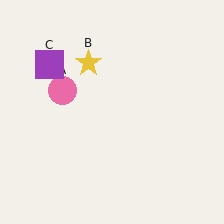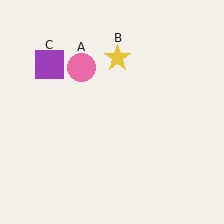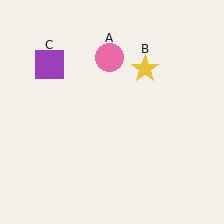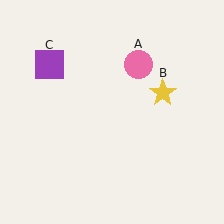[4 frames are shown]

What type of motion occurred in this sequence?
The pink circle (object A), yellow star (object B) rotated clockwise around the center of the scene.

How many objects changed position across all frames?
2 objects changed position: pink circle (object A), yellow star (object B).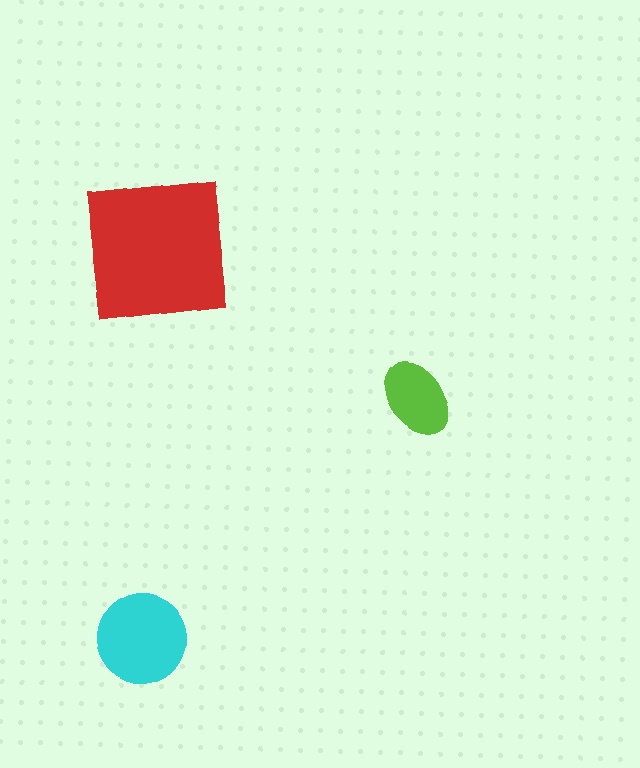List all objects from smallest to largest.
The lime ellipse, the cyan circle, the red square.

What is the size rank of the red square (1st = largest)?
1st.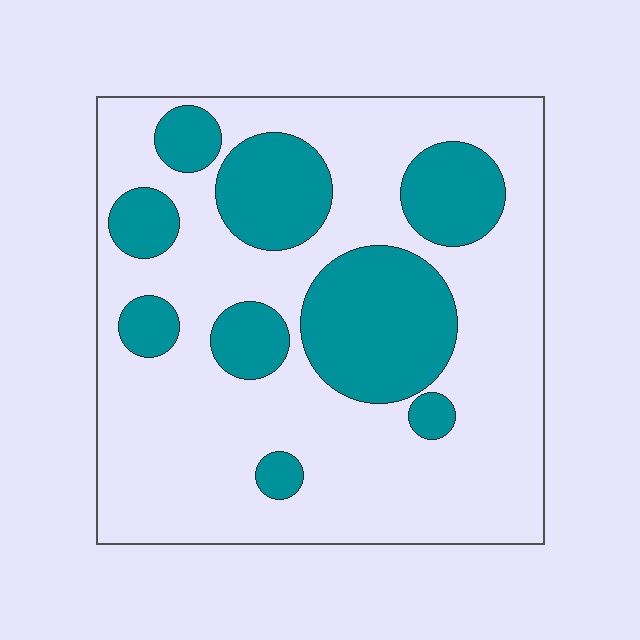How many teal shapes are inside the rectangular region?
9.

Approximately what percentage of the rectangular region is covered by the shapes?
Approximately 30%.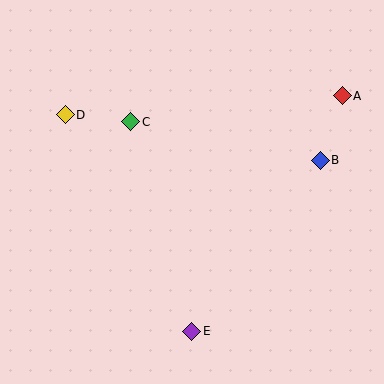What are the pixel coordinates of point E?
Point E is at (192, 331).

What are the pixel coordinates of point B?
Point B is at (320, 160).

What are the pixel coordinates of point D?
Point D is at (65, 115).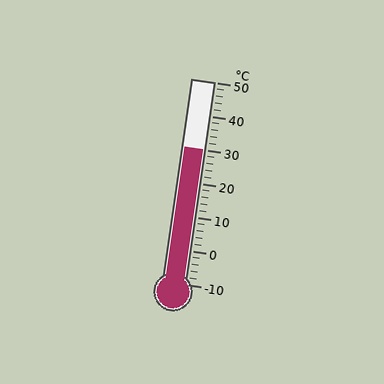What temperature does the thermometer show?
The thermometer shows approximately 30°C.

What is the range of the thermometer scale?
The thermometer scale ranges from -10°C to 50°C.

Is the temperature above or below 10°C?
The temperature is above 10°C.